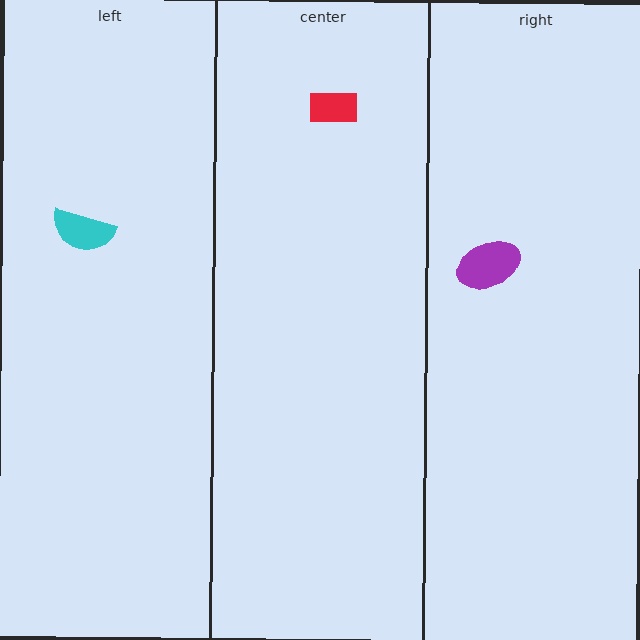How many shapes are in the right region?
1.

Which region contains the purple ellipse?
The right region.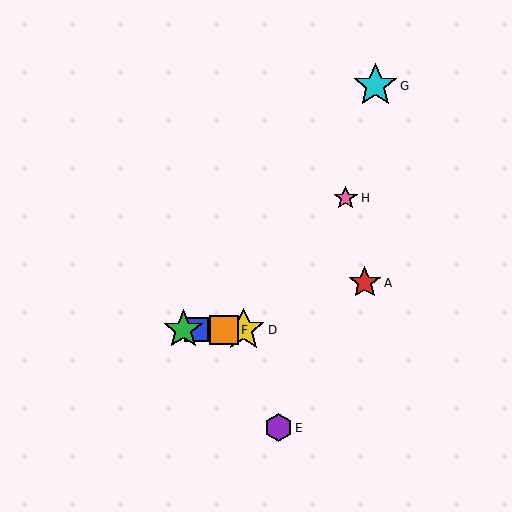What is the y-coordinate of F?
Object F is at y≈330.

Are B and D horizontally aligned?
Yes, both are at y≈330.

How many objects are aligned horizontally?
4 objects (B, C, D, F) are aligned horizontally.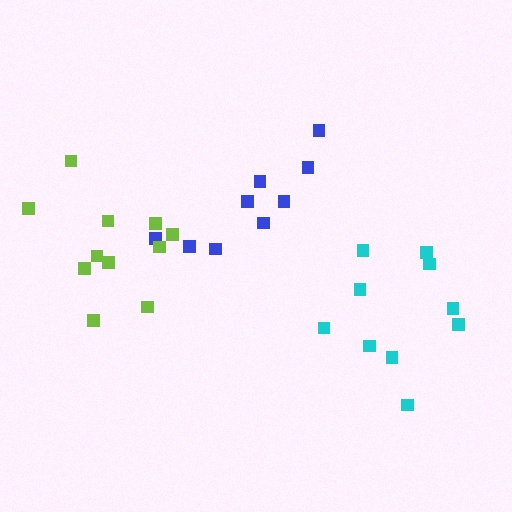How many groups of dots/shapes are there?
There are 3 groups.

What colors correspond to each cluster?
The clusters are colored: blue, cyan, lime.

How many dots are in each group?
Group 1: 9 dots, Group 2: 10 dots, Group 3: 11 dots (30 total).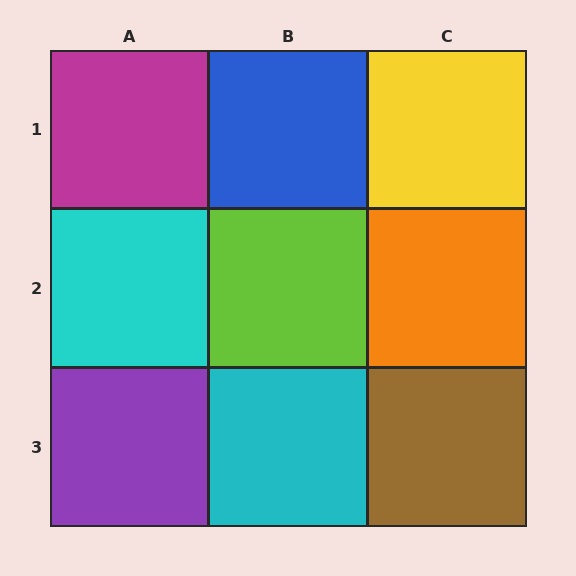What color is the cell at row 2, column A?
Cyan.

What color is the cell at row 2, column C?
Orange.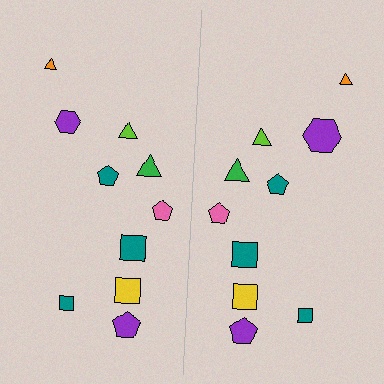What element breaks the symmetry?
The purple hexagon on the right side has a different size than its mirror counterpart.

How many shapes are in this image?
There are 20 shapes in this image.